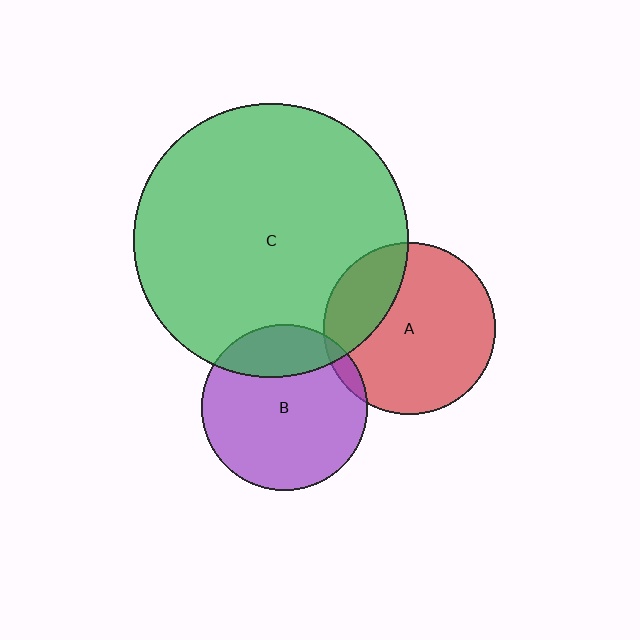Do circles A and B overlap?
Yes.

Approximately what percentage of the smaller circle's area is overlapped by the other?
Approximately 5%.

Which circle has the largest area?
Circle C (green).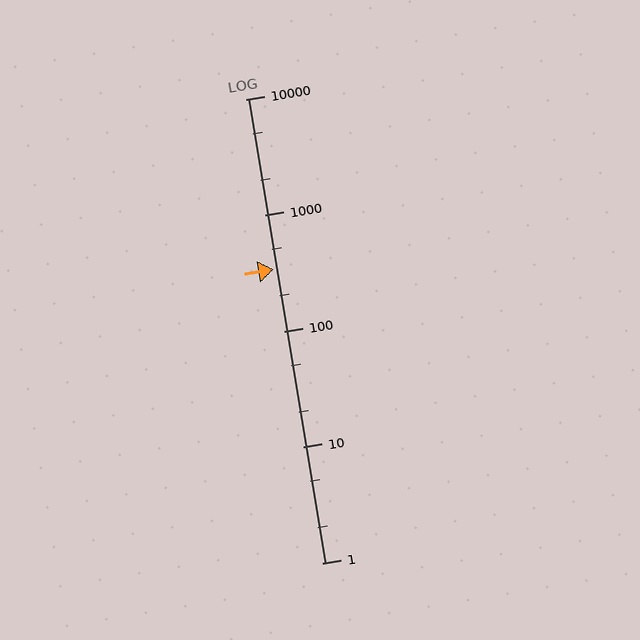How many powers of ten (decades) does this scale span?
The scale spans 4 decades, from 1 to 10000.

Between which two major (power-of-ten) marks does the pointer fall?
The pointer is between 100 and 1000.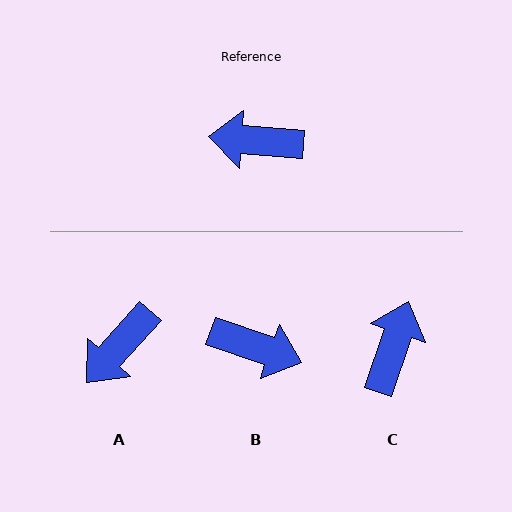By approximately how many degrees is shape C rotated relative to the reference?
Approximately 104 degrees clockwise.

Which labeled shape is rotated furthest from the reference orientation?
B, about 165 degrees away.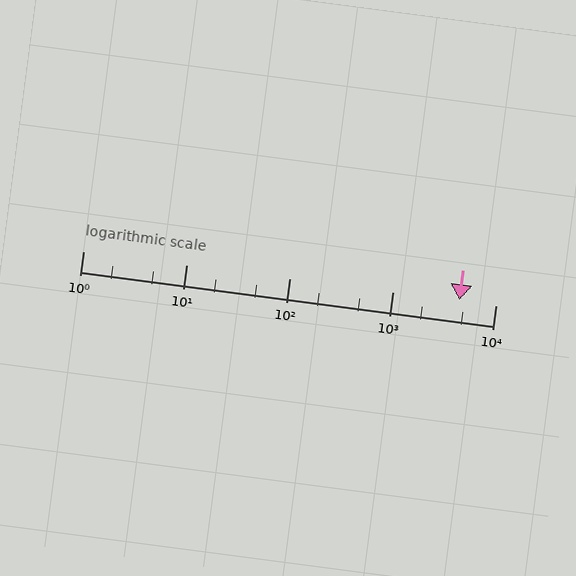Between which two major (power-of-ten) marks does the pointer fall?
The pointer is between 1000 and 10000.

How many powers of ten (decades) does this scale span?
The scale spans 4 decades, from 1 to 10000.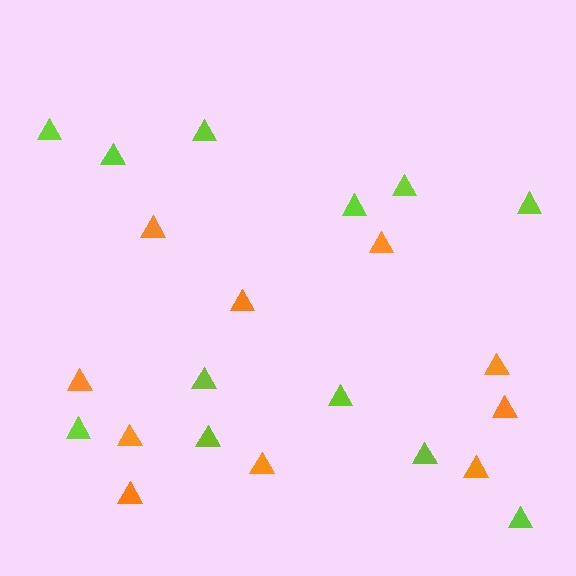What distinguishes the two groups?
There are 2 groups: one group of lime triangles (12) and one group of orange triangles (10).